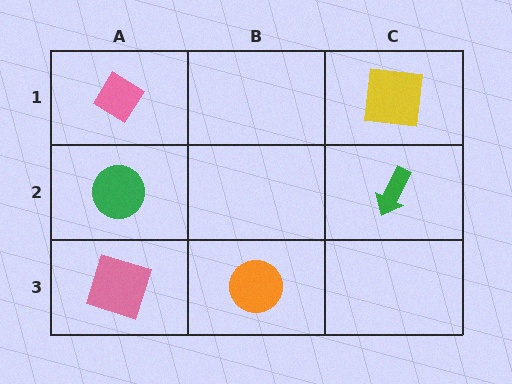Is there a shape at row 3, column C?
No, that cell is empty.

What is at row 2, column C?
A green arrow.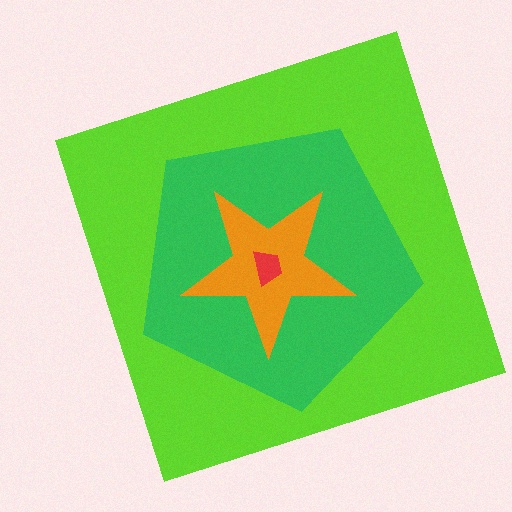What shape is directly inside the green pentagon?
The orange star.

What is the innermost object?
The red trapezoid.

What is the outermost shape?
The lime square.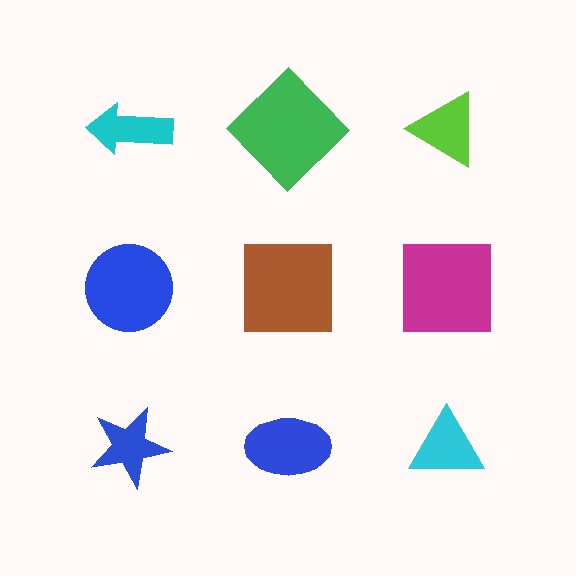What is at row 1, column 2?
A green diamond.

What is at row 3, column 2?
A blue ellipse.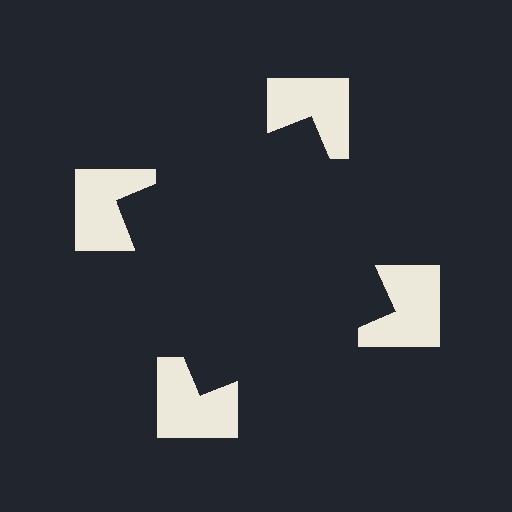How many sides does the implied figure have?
4 sides.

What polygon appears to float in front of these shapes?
An illusory square — its edges are inferred from the aligned wedge cuts in the notched squares, not physically drawn.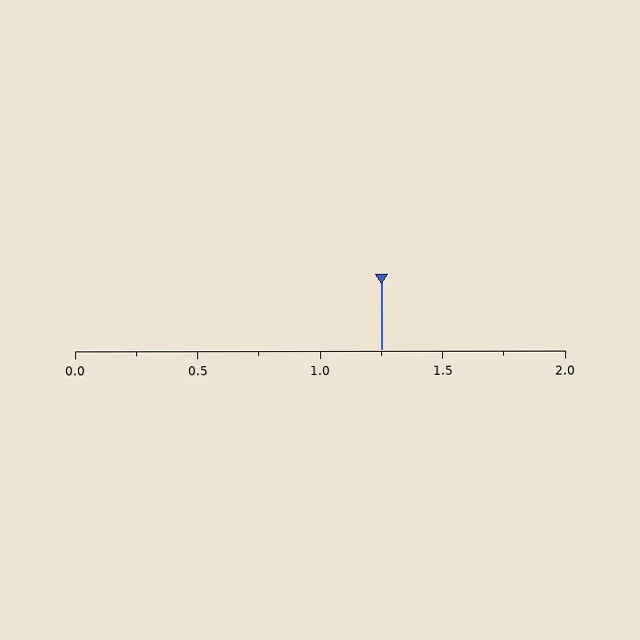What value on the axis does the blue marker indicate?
The marker indicates approximately 1.25.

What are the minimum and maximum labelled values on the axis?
The axis runs from 0.0 to 2.0.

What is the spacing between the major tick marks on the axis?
The major ticks are spaced 0.5 apart.